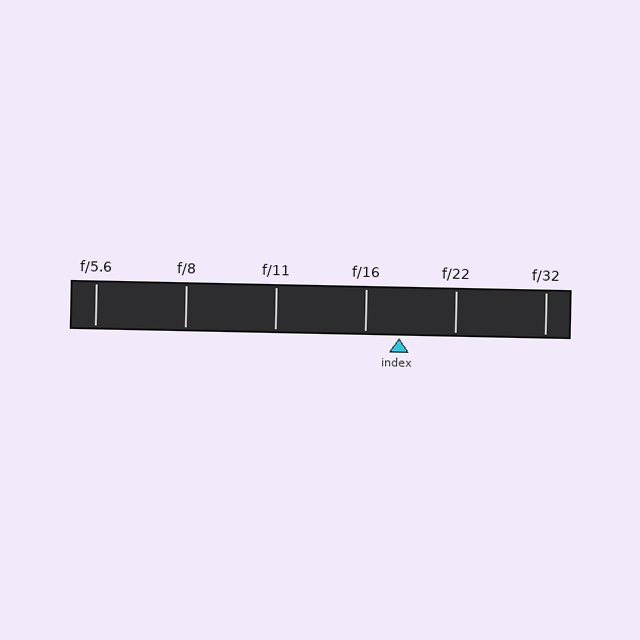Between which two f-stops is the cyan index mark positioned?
The index mark is between f/16 and f/22.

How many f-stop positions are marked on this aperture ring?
There are 6 f-stop positions marked.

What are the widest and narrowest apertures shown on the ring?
The widest aperture shown is f/5.6 and the narrowest is f/32.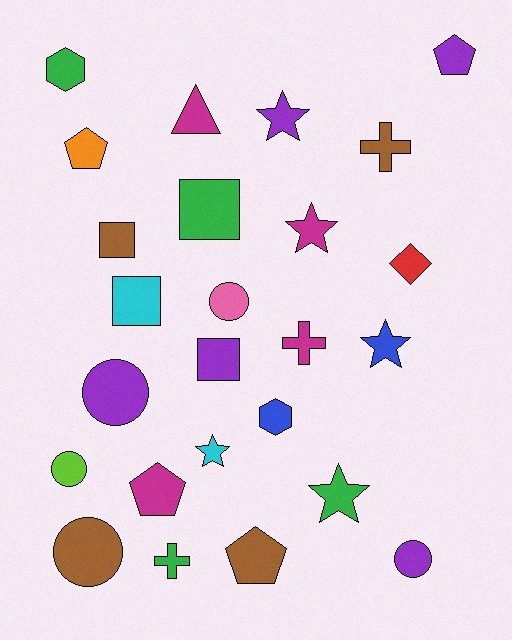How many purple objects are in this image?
There are 5 purple objects.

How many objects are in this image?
There are 25 objects.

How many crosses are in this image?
There are 3 crosses.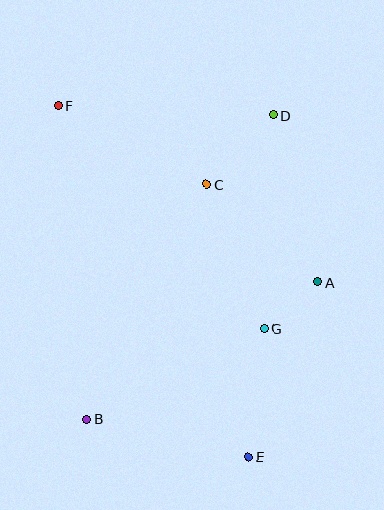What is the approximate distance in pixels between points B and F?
The distance between B and F is approximately 315 pixels.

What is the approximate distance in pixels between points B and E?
The distance between B and E is approximately 166 pixels.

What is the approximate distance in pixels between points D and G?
The distance between D and G is approximately 213 pixels.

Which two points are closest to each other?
Points A and G are closest to each other.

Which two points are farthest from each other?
Points E and F are farthest from each other.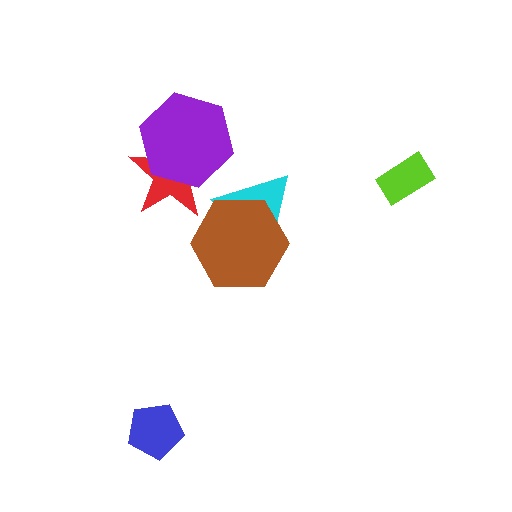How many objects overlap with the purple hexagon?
1 object overlaps with the purple hexagon.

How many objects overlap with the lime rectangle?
0 objects overlap with the lime rectangle.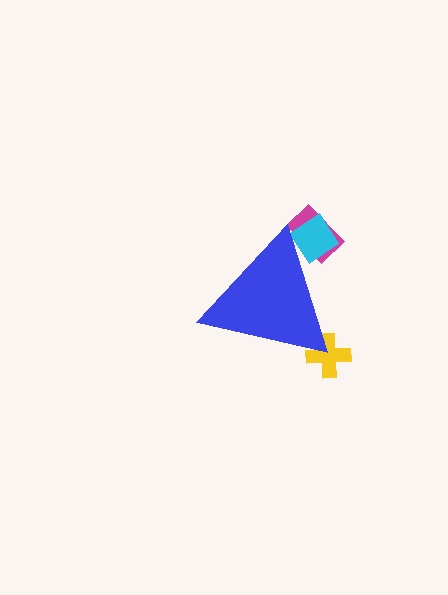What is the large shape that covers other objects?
A blue triangle.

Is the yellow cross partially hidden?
Yes, the yellow cross is partially hidden behind the blue triangle.